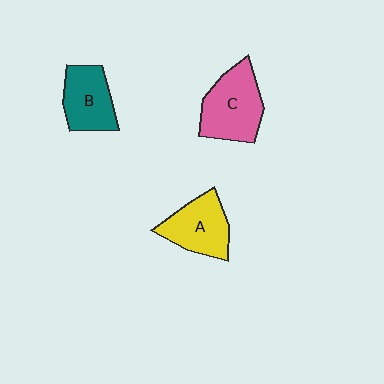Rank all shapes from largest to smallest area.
From largest to smallest: C (pink), A (yellow), B (teal).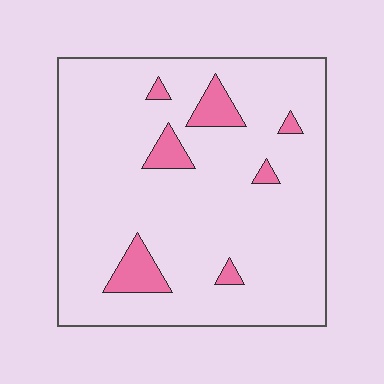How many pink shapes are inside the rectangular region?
7.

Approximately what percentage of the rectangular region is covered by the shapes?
Approximately 10%.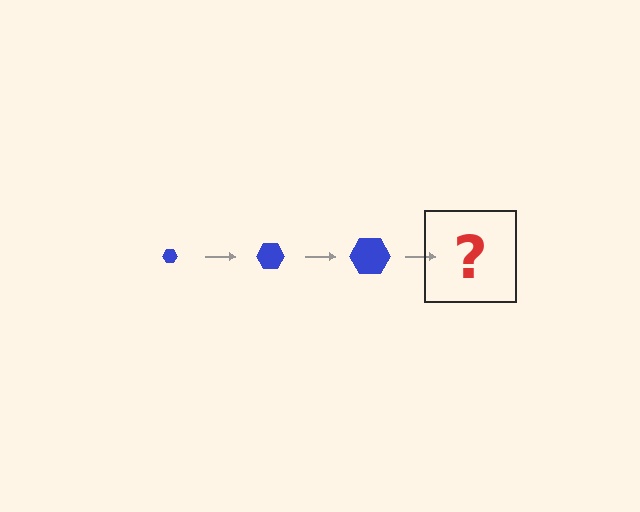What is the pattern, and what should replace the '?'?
The pattern is that the hexagon gets progressively larger each step. The '?' should be a blue hexagon, larger than the previous one.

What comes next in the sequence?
The next element should be a blue hexagon, larger than the previous one.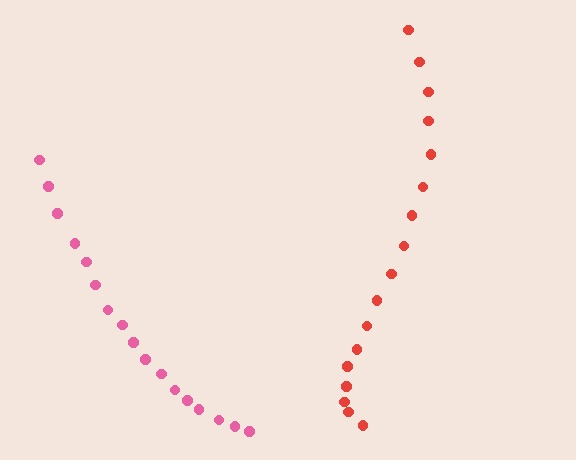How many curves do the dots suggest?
There are 2 distinct paths.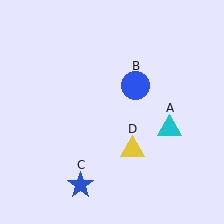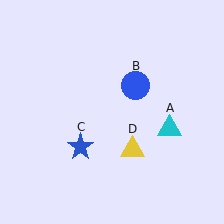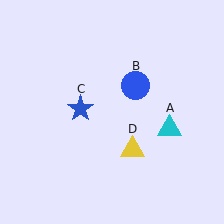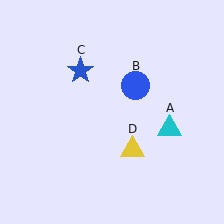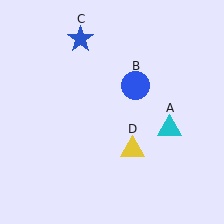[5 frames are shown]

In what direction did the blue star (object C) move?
The blue star (object C) moved up.